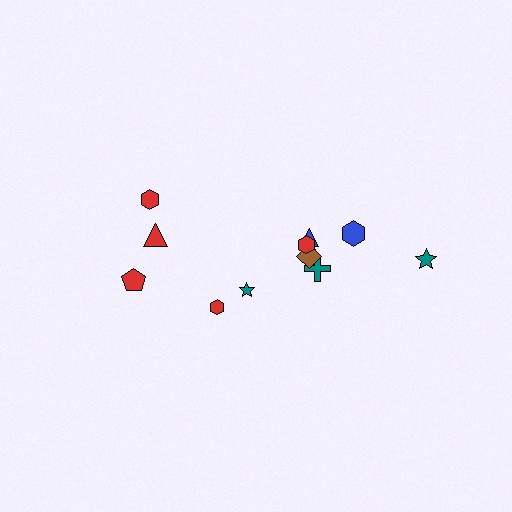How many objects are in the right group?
There are 7 objects.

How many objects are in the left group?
There are 4 objects.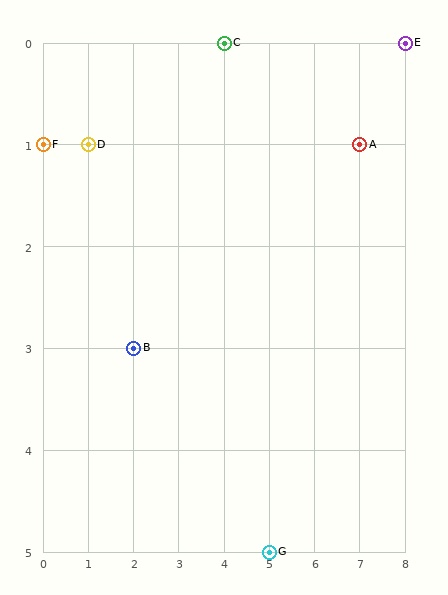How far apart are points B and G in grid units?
Points B and G are 3 columns and 2 rows apart (about 3.6 grid units diagonally).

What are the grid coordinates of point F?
Point F is at grid coordinates (0, 1).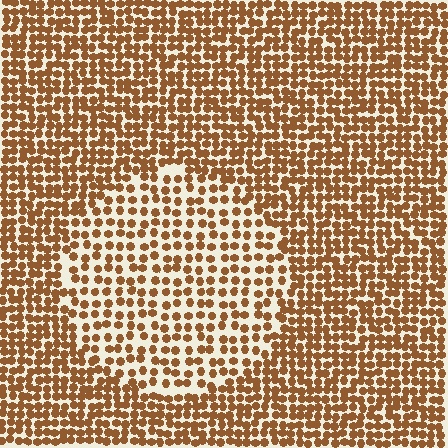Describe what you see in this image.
The image contains small brown elements arranged at two different densities. A circle-shaped region is visible where the elements are less densely packed than the surrounding area.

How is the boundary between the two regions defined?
The boundary is defined by a change in element density (approximately 1.7x ratio). All elements are the same color, size, and shape.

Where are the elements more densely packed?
The elements are more densely packed outside the circle boundary.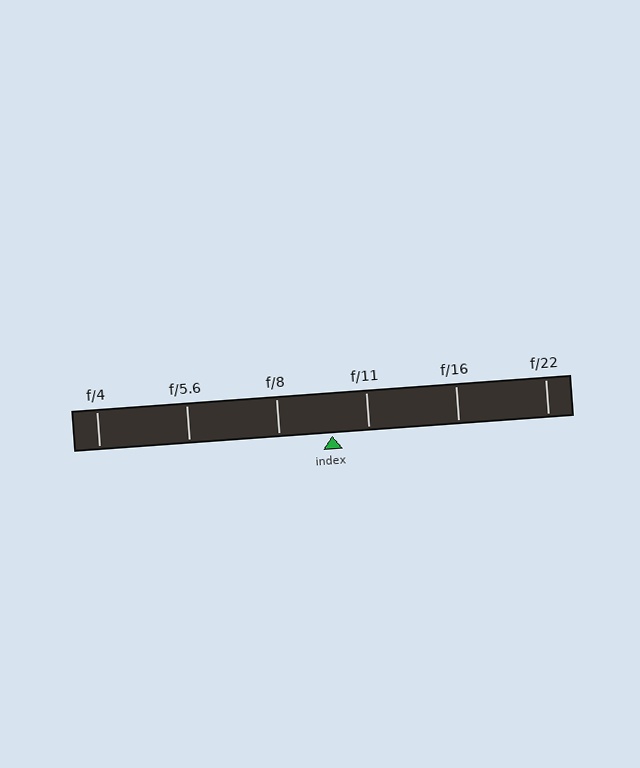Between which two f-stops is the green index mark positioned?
The index mark is between f/8 and f/11.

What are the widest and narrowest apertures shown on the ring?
The widest aperture shown is f/4 and the narrowest is f/22.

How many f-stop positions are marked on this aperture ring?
There are 6 f-stop positions marked.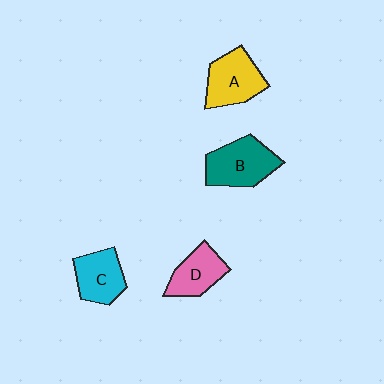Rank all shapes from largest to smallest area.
From largest to smallest: B (teal), A (yellow), C (cyan), D (pink).